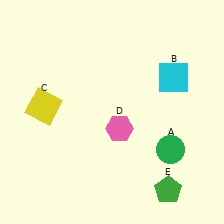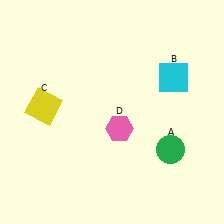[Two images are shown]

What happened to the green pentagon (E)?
The green pentagon (E) was removed in Image 2. It was in the bottom-right area of Image 1.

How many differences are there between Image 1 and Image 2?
There is 1 difference between the two images.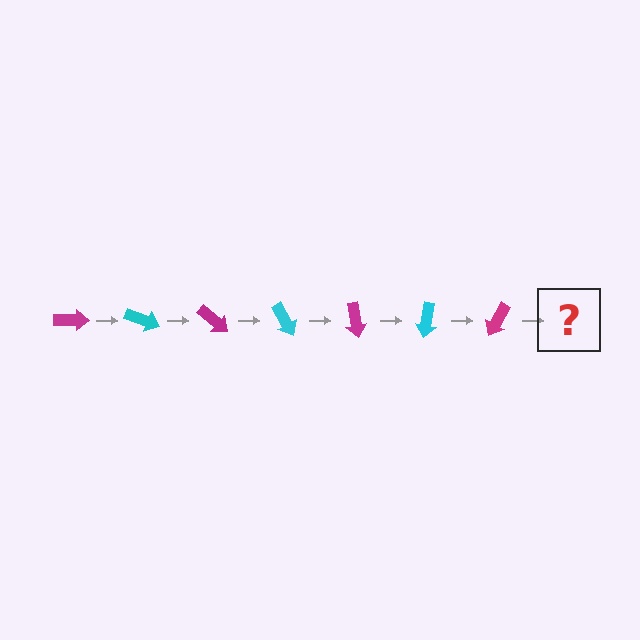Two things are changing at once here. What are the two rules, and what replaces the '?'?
The two rules are that it rotates 20 degrees each step and the color cycles through magenta and cyan. The '?' should be a cyan arrow, rotated 140 degrees from the start.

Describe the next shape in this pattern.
It should be a cyan arrow, rotated 140 degrees from the start.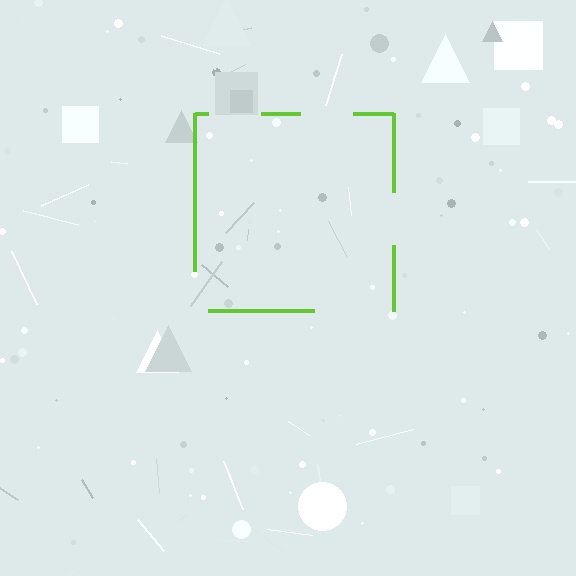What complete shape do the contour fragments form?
The contour fragments form a square.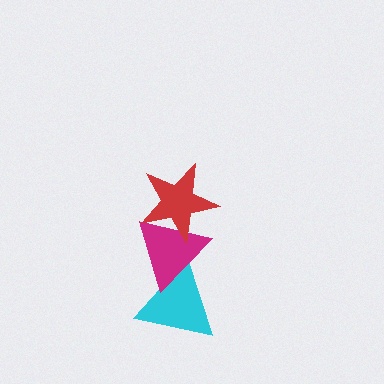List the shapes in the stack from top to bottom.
From top to bottom: the red star, the magenta triangle, the cyan triangle.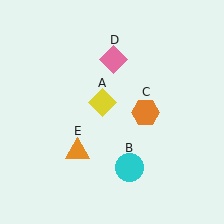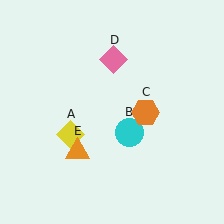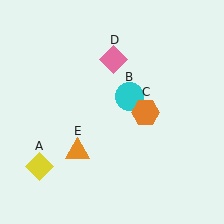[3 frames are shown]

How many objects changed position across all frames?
2 objects changed position: yellow diamond (object A), cyan circle (object B).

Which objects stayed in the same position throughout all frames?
Orange hexagon (object C) and pink diamond (object D) and orange triangle (object E) remained stationary.